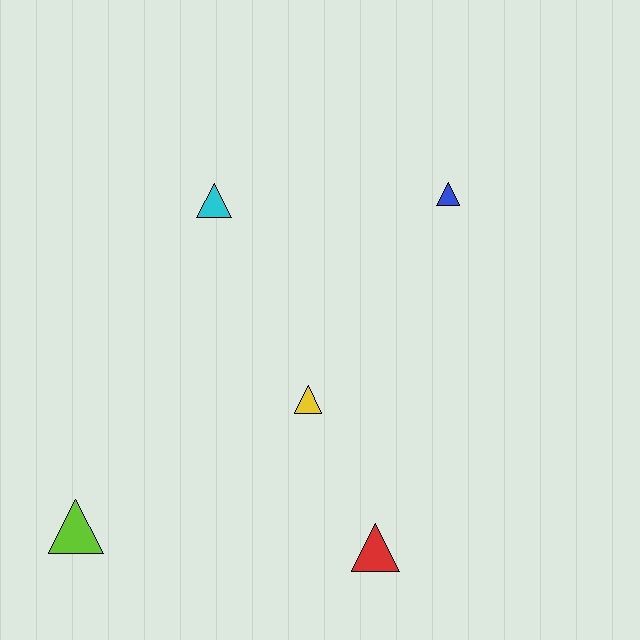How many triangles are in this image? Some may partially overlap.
There are 5 triangles.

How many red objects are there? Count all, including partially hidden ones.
There is 1 red object.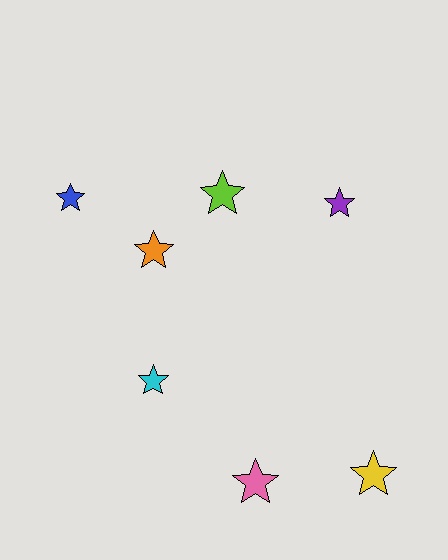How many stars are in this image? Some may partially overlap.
There are 7 stars.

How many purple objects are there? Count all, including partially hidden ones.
There is 1 purple object.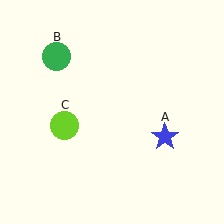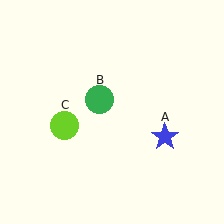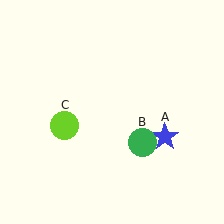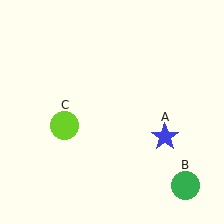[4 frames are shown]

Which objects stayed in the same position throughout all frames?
Blue star (object A) and lime circle (object C) remained stationary.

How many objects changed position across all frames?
1 object changed position: green circle (object B).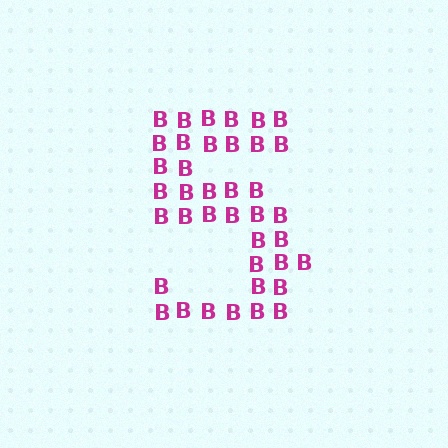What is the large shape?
The large shape is the digit 5.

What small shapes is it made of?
It is made of small letter B's.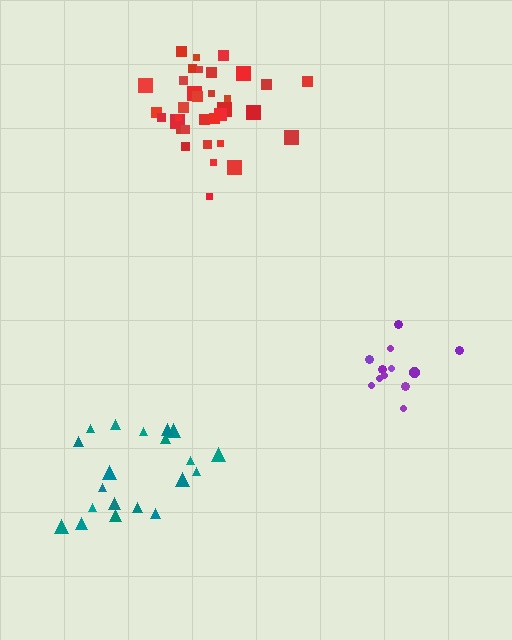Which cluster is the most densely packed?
Purple.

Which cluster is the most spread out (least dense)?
Teal.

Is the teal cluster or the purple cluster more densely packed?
Purple.